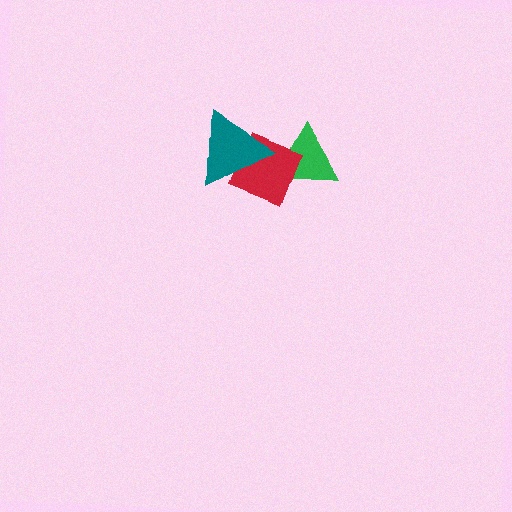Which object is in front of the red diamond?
The teal triangle is in front of the red diamond.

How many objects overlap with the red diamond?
2 objects overlap with the red diamond.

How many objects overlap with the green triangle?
1 object overlaps with the green triangle.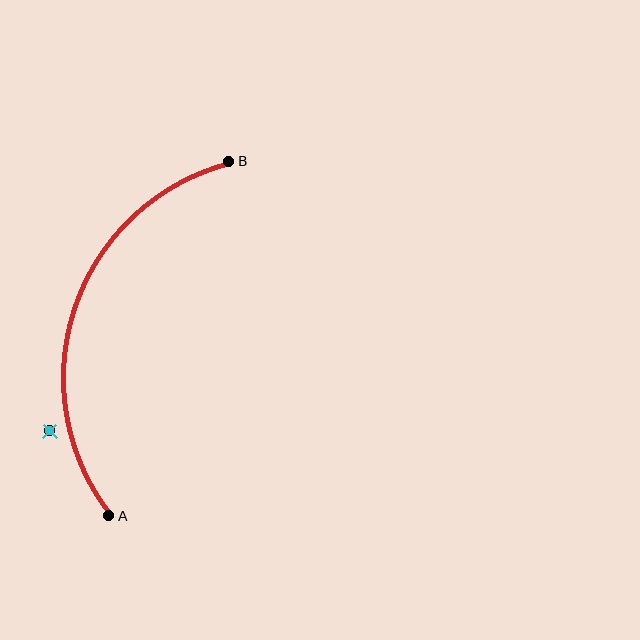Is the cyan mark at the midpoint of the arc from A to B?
No — the cyan mark does not lie on the arc at all. It sits slightly outside the curve.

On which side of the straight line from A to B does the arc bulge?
The arc bulges to the left of the straight line connecting A and B.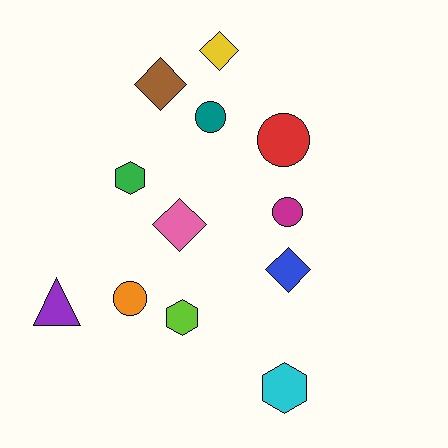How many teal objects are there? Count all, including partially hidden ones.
There is 1 teal object.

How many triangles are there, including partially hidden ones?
There is 1 triangle.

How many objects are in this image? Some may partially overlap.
There are 12 objects.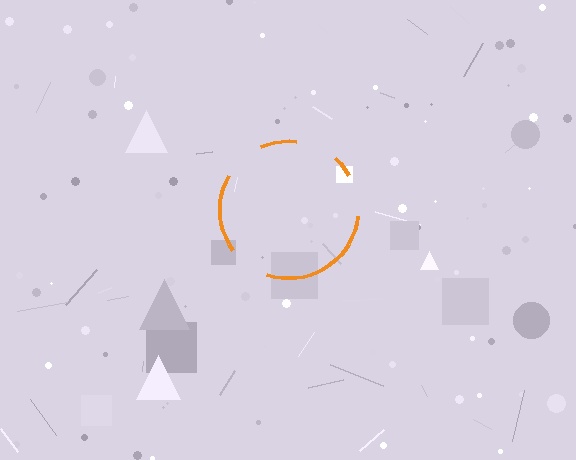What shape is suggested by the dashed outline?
The dashed outline suggests a circle.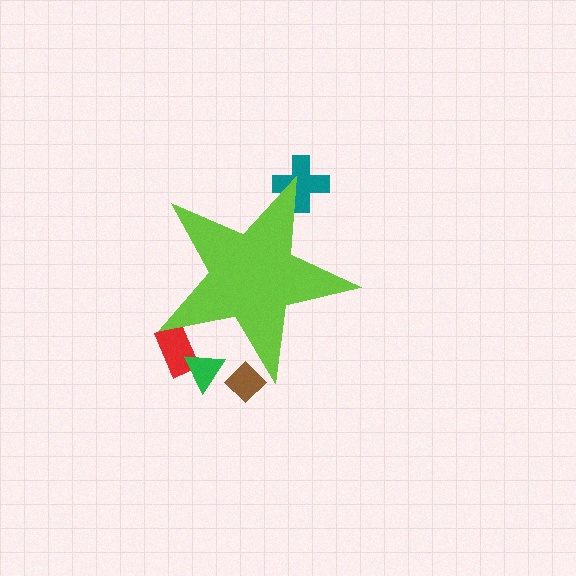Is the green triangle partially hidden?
Yes, the green triangle is partially hidden behind the lime star.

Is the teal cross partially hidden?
Yes, the teal cross is partially hidden behind the lime star.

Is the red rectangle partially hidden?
Yes, the red rectangle is partially hidden behind the lime star.